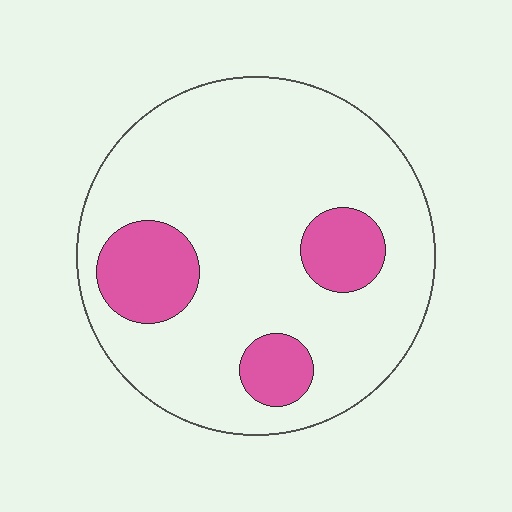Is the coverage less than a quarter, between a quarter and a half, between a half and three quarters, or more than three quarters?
Less than a quarter.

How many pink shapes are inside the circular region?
3.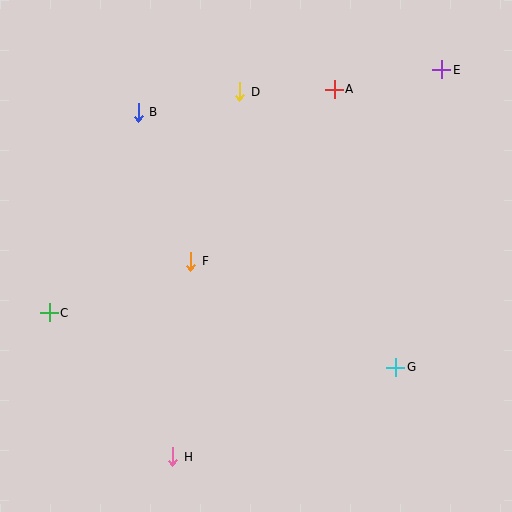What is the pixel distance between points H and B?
The distance between H and B is 346 pixels.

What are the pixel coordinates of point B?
Point B is at (138, 112).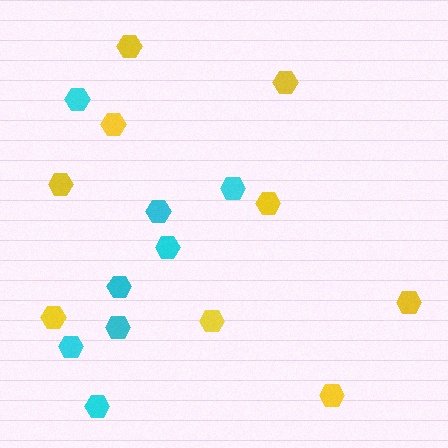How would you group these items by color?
There are 2 groups: one group of cyan hexagons (8) and one group of yellow hexagons (9).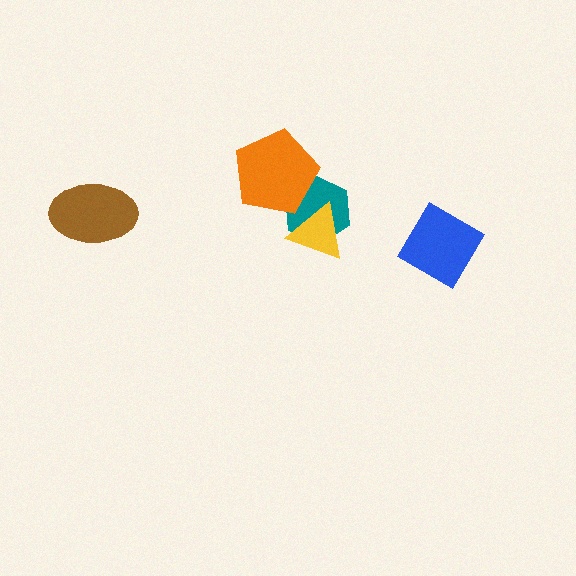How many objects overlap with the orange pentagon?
1 object overlaps with the orange pentagon.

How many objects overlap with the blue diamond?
0 objects overlap with the blue diamond.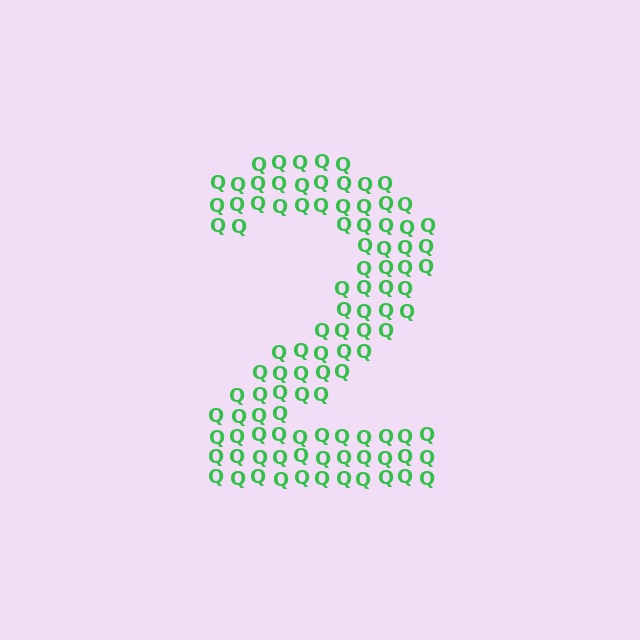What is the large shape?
The large shape is the digit 2.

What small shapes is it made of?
It is made of small letter Q's.